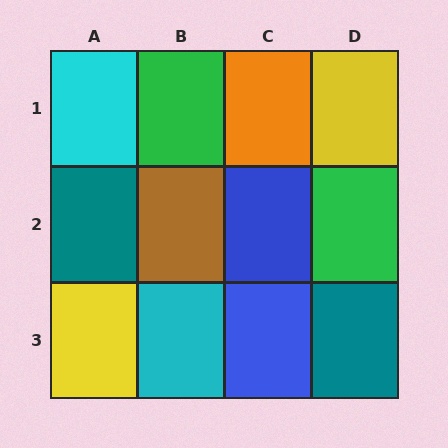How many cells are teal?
2 cells are teal.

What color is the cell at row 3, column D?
Teal.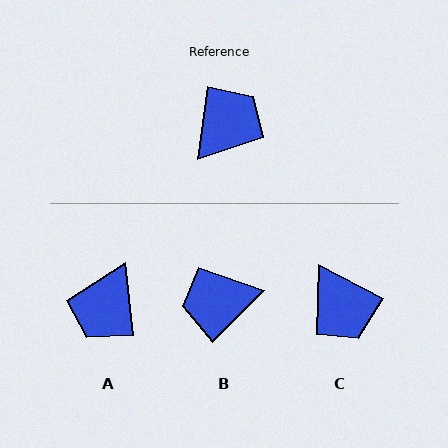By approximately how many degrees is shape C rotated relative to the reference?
Approximately 110 degrees clockwise.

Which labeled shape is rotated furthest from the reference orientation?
A, about 165 degrees away.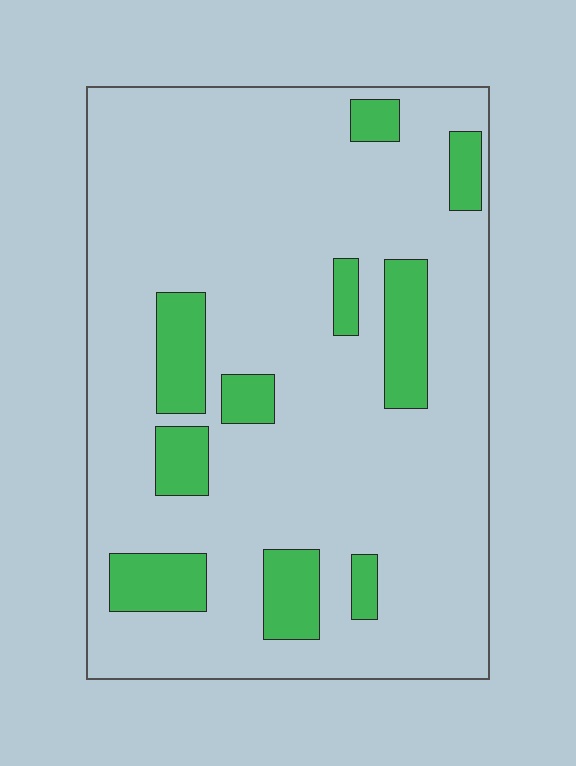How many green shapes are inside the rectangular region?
10.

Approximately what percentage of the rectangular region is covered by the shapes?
Approximately 15%.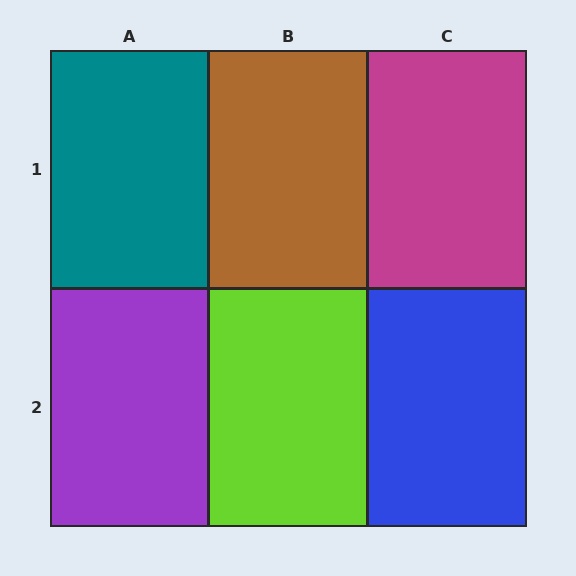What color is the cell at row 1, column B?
Brown.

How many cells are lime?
1 cell is lime.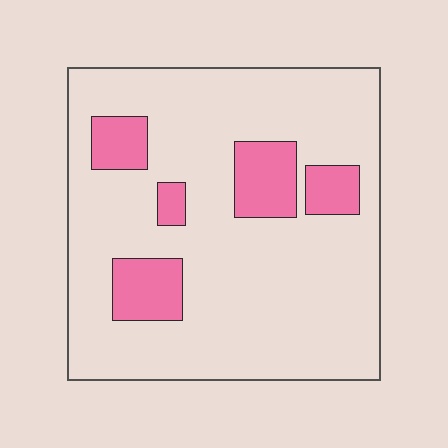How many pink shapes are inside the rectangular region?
5.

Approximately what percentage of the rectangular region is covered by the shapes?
Approximately 15%.